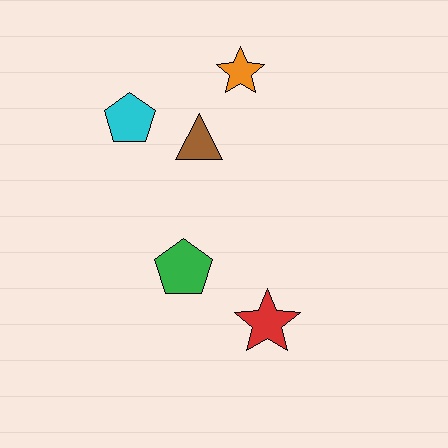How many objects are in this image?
There are 5 objects.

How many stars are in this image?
There are 2 stars.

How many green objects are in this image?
There is 1 green object.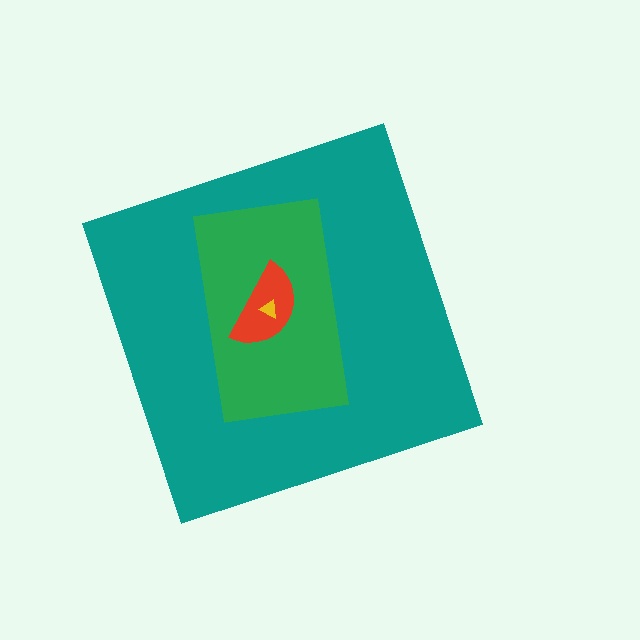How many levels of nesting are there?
4.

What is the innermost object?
The yellow triangle.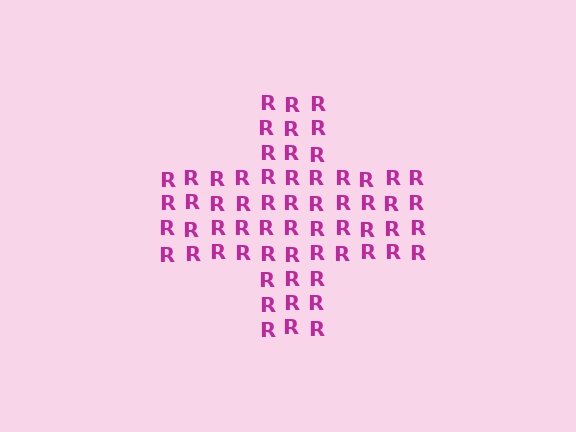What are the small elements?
The small elements are letter R's.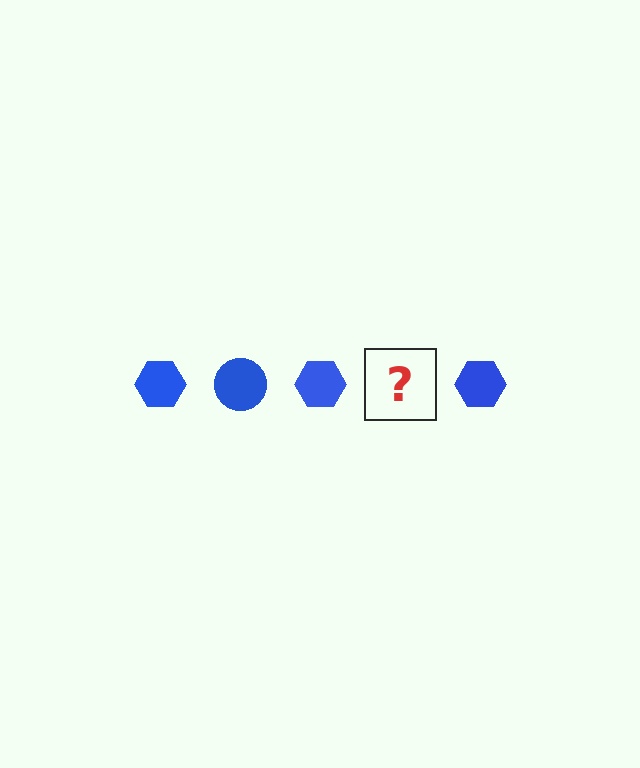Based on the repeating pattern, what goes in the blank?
The blank should be a blue circle.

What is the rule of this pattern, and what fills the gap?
The rule is that the pattern cycles through hexagon, circle shapes in blue. The gap should be filled with a blue circle.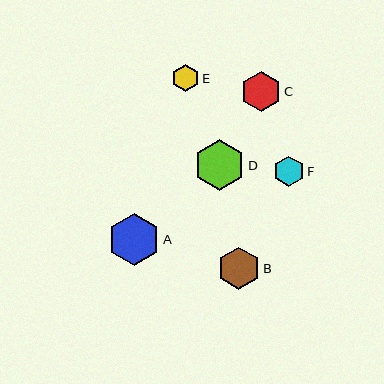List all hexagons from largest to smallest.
From largest to smallest: A, D, B, C, F, E.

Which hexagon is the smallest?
Hexagon E is the smallest with a size of approximately 27 pixels.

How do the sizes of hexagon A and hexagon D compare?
Hexagon A and hexagon D are approximately the same size.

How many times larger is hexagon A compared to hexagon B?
Hexagon A is approximately 1.3 times the size of hexagon B.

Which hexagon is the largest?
Hexagon A is the largest with a size of approximately 53 pixels.